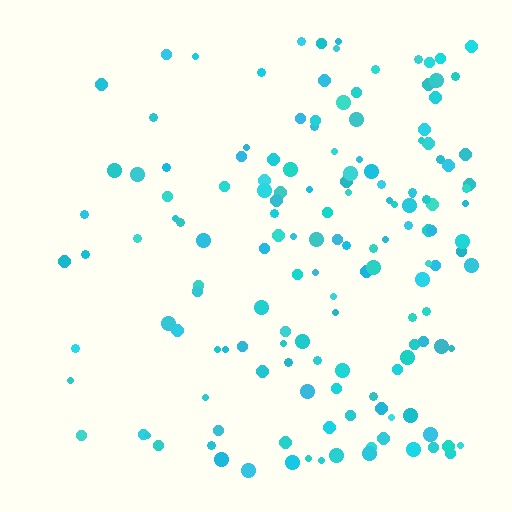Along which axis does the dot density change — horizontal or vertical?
Horizontal.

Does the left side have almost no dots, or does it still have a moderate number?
Still a moderate number, just noticeably fewer than the right.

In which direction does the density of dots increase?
From left to right, with the right side densest.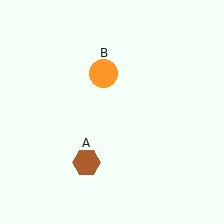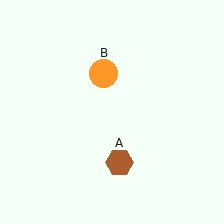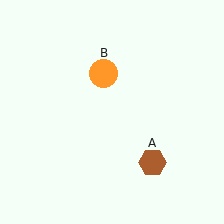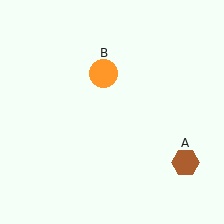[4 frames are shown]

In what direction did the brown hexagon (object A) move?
The brown hexagon (object A) moved right.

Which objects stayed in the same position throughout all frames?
Orange circle (object B) remained stationary.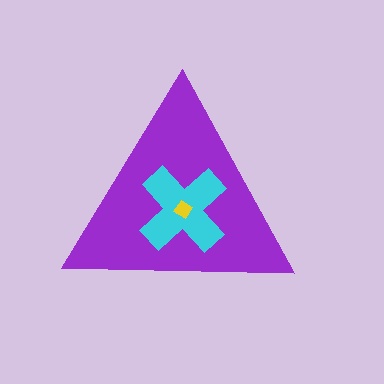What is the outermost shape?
The purple triangle.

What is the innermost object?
The yellow diamond.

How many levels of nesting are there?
3.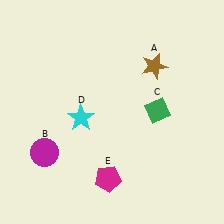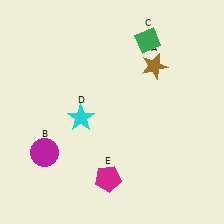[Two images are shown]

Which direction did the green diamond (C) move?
The green diamond (C) moved up.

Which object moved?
The green diamond (C) moved up.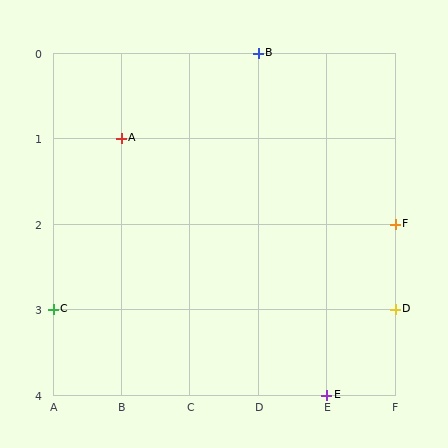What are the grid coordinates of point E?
Point E is at grid coordinates (E, 4).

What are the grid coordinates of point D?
Point D is at grid coordinates (F, 3).